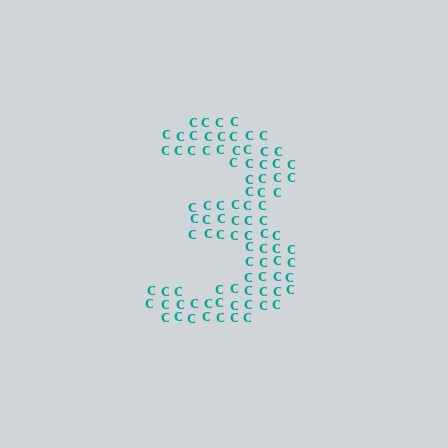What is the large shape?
The large shape is the digit 3.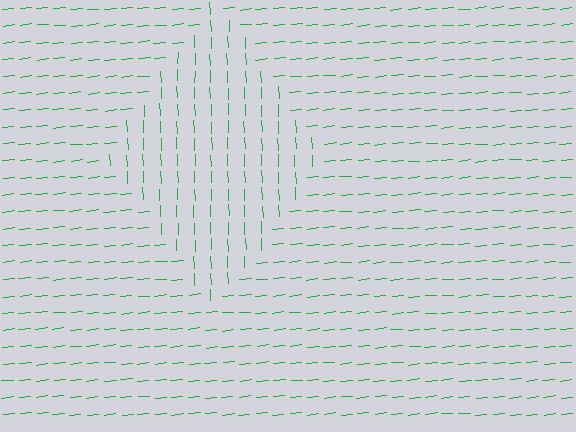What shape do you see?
I see a diamond.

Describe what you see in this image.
The image is filled with small green line segments. A diamond region in the image has lines oriented differently from the surrounding lines, creating a visible texture boundary.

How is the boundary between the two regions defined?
The boundary is defined purely by a change in line orientation (approximately 86 degrees difference). All lines are the same color and thickness.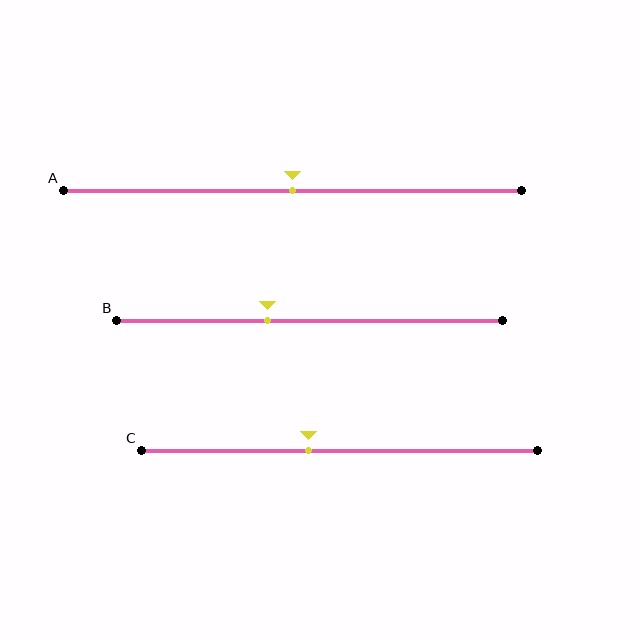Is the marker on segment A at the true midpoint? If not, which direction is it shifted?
Yes, the marker on segment A is at the true midpoint.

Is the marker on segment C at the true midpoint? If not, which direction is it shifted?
No, the marker on segment C is shifted to the left by about 8% of the segment length.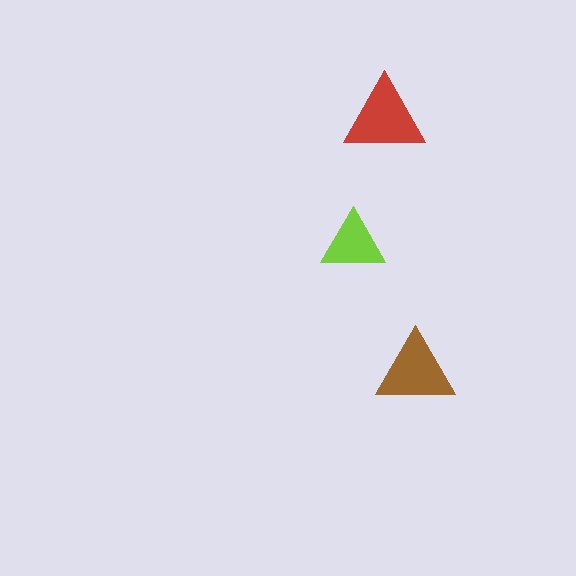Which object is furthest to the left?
The lime triangle is leftmost.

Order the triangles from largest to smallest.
the red one, the brown one, the lime one.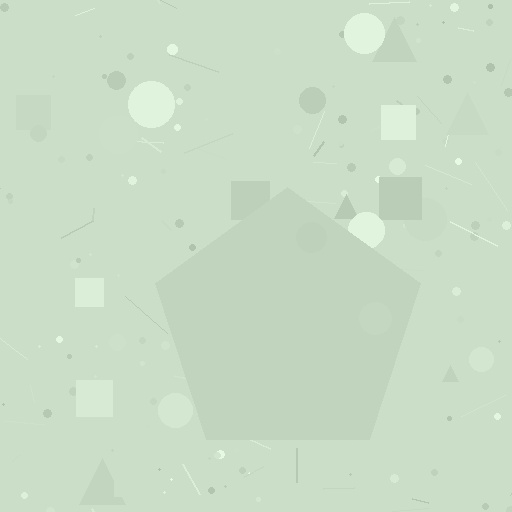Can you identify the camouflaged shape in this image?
The camouflaged shape is a pentagon.